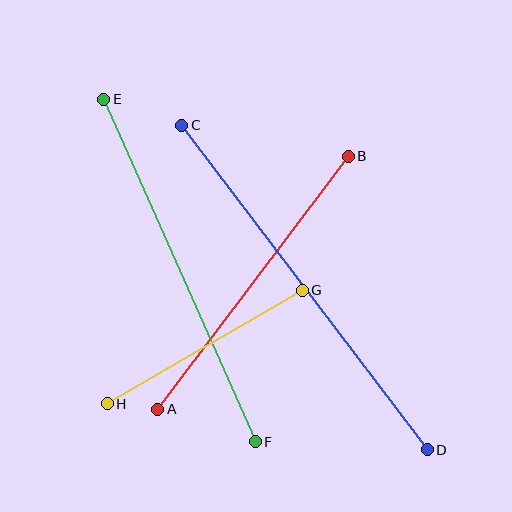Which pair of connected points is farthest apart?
Points C and D are farthest apart.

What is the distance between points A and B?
The distance is approximately 317 pixels.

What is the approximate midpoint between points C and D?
The midpoint is at approximately (304, 288) pixels.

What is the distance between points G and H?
The distance is approximately 226 pixels.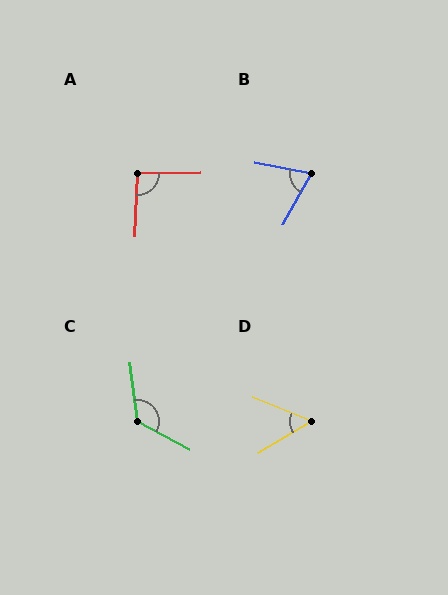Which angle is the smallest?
D, at approximately 53 degrees.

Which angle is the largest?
C, at approximately 126 degrees.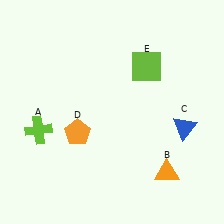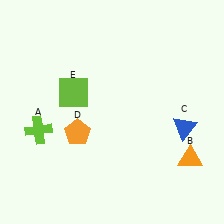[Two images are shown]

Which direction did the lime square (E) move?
The lime square (E) moved left.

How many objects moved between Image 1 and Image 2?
2 objects moved between the two images.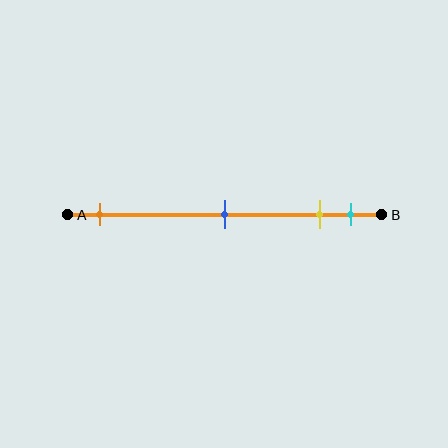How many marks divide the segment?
There are 4 marks dividing the segment.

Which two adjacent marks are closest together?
The yellow and cyan marks are the closest adjacent pair.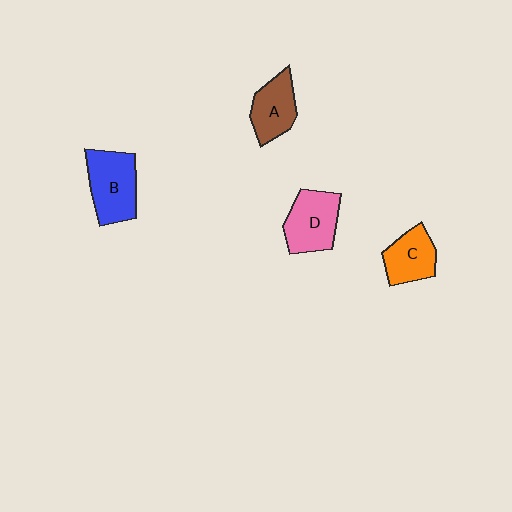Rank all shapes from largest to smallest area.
From largest to smallest: B (blue), D (pink), A (brown), C (orange).